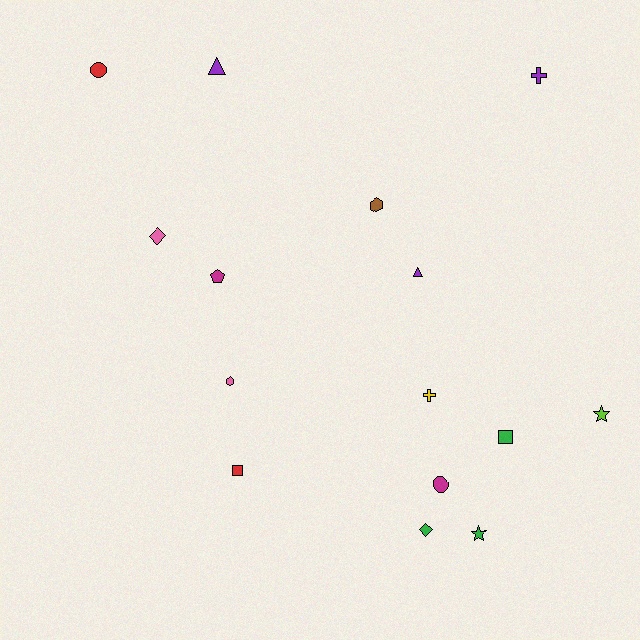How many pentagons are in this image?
There is 1 pentagon.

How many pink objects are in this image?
There are 2 pink objects.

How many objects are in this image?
There are 15 objects.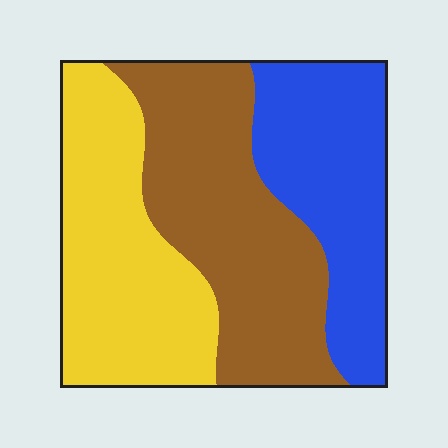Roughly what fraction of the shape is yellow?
Yellow covers around 35% of the shape.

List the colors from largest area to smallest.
From largest to smallest: brown, yellow, blue.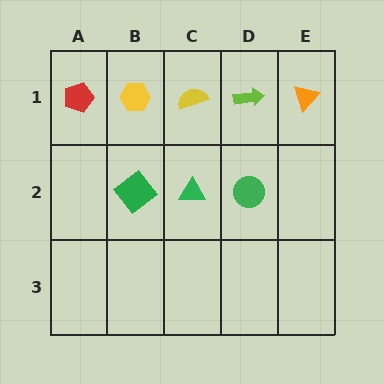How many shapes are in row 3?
0 shapes.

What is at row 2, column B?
A green diamond.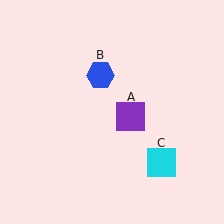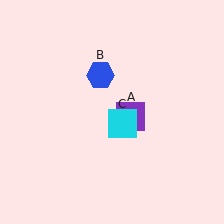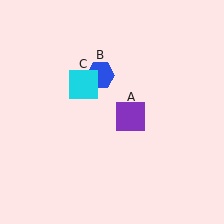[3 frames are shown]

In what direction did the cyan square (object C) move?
The cyan square (object C) moved up and to the left.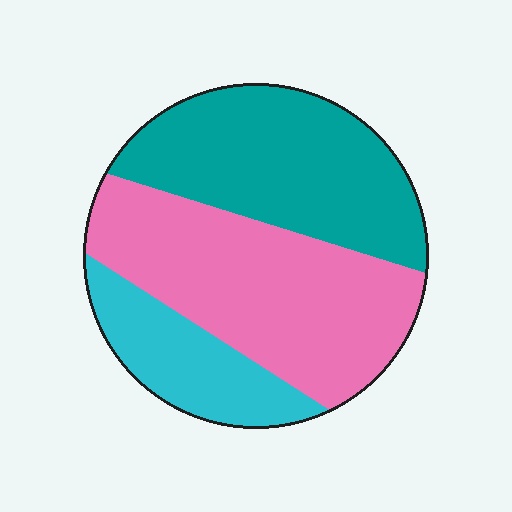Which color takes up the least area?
Cyan, at roughly 20%.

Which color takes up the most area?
Pink, at roughly 45%.